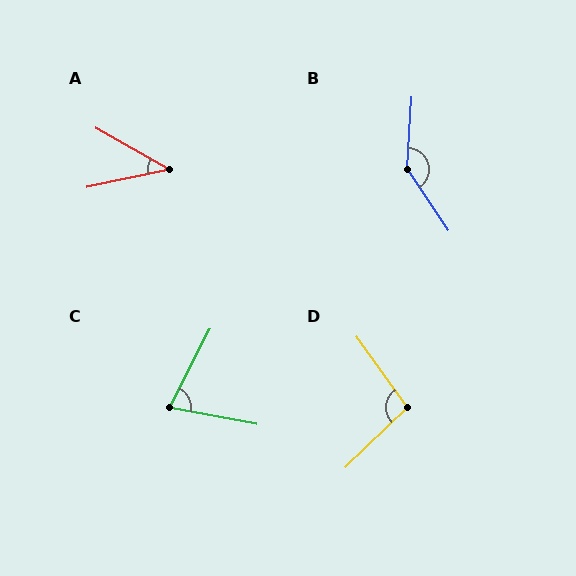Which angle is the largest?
B, at approximately 142 degrees.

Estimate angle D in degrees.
Approximately 99 degrees.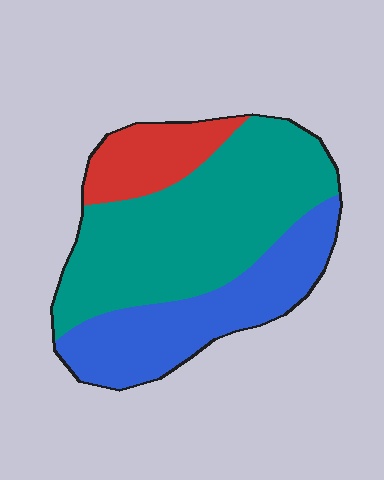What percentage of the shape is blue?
Blue covers roughly 30% of the shape.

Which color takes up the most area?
Teal, at roughly 55%.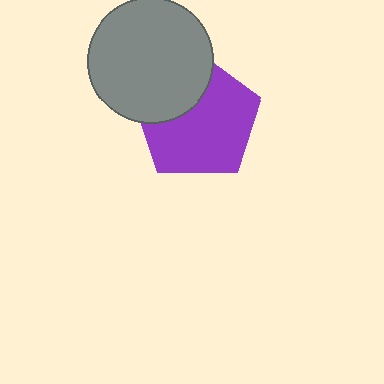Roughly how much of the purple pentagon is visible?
Most of it is visible (roughly 69%).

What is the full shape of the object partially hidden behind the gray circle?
The partially hidden object is a purple pentagon.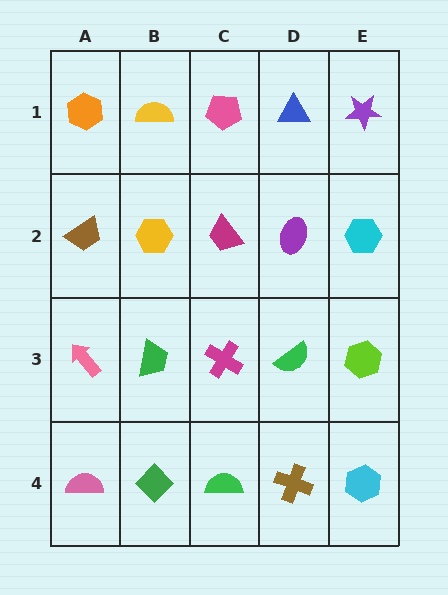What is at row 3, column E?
A lime hexagon.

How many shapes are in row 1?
5 shapes.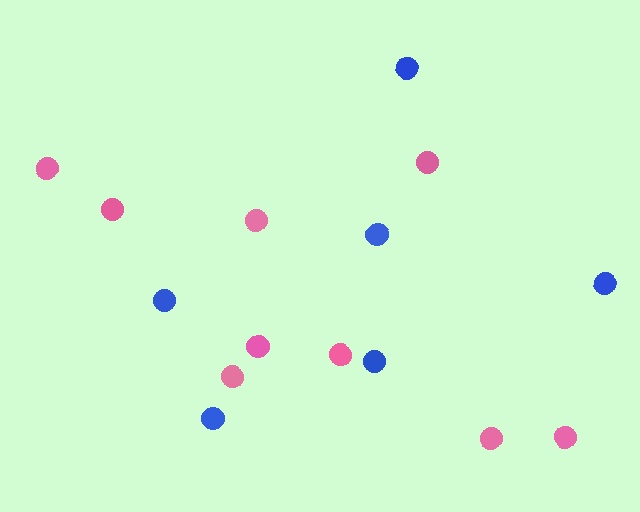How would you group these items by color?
There are 2 groups: one group of blue circles (6) and one group of pink circles (9).